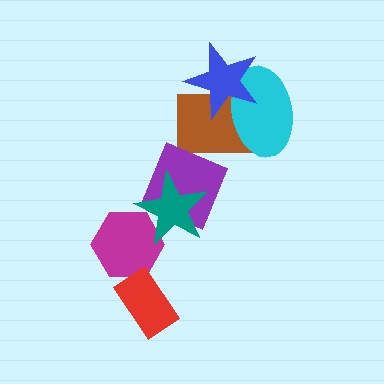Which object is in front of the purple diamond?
The teal star is in front of the purple diamond.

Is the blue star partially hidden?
No, no other shape covers it.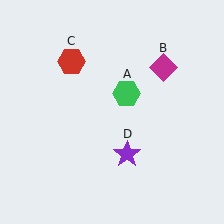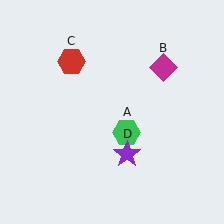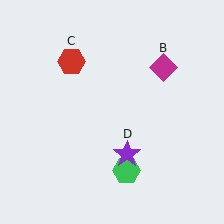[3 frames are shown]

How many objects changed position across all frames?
1 object changed position: green hexagon (object A).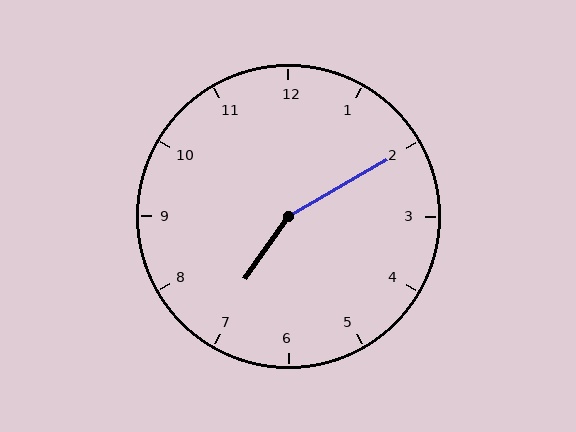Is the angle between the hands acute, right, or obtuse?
It is obtuse.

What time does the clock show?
7:10.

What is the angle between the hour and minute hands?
Approximately 155 degrees.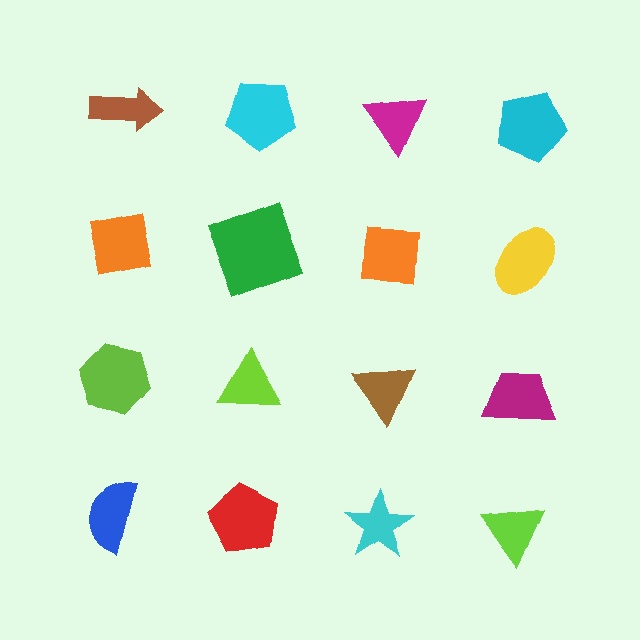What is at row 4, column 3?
A cyan star.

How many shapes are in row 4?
4 shapes.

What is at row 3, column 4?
A magenta trapezoid.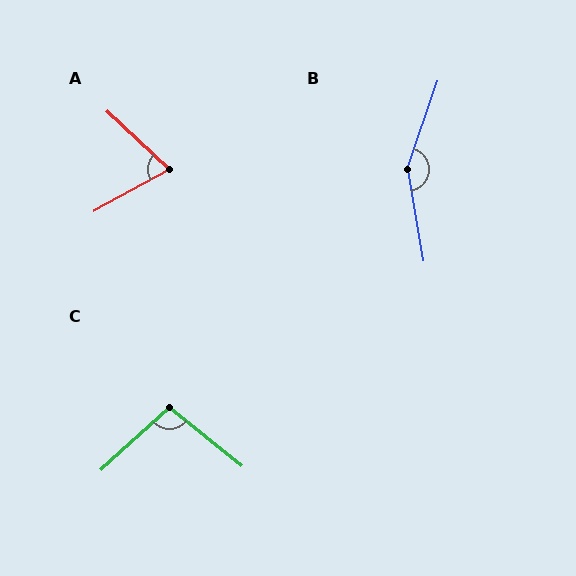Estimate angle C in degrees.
Approximately 99 degrees.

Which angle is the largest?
B, at approximately 151 degrees.